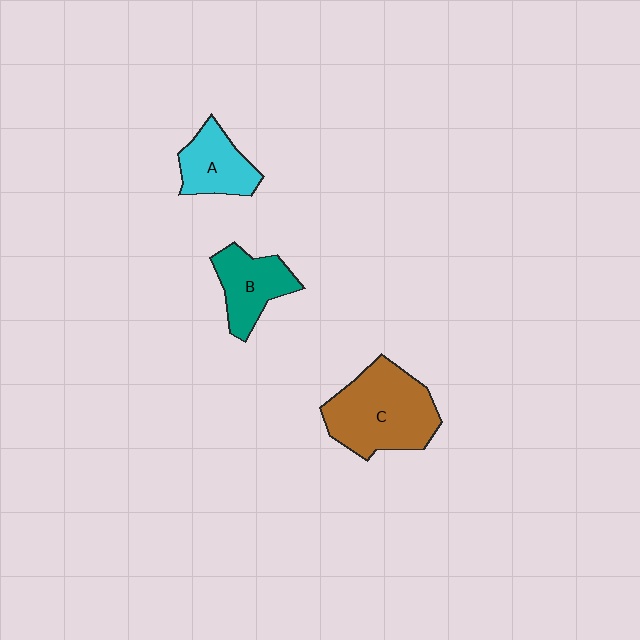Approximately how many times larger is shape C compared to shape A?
Approximately 1.9 times.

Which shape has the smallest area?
Shape A (cyan).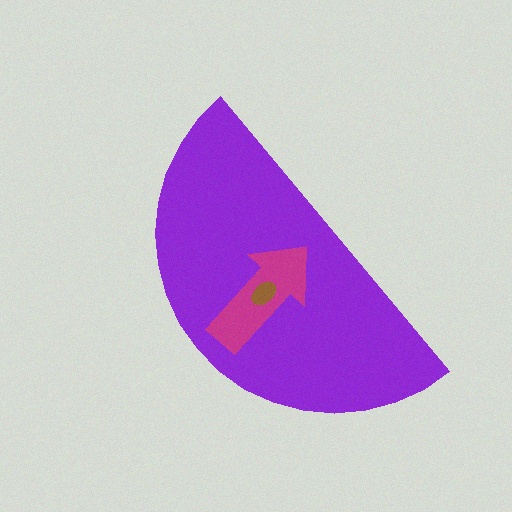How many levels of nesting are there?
3.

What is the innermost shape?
The brown ellipse.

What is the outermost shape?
The purple semicircle.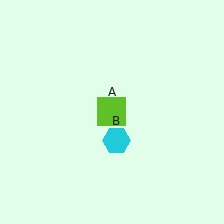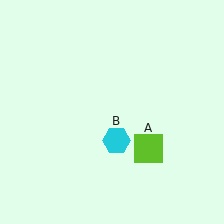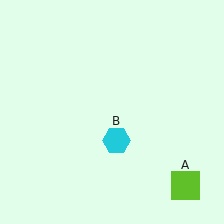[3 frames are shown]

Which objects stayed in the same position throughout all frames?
Cyan hexagon (object B) remained stationary.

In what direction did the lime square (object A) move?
The lime square (object A) moved down and to the right.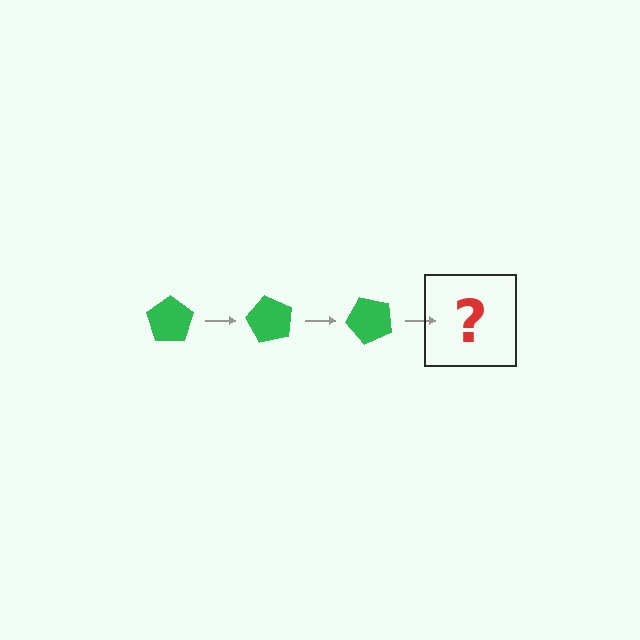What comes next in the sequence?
The next element should be a green pentagon rotated 180 degrees.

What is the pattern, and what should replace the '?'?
The pattern is that the pentagon rotates 60 degrees each step. The '?' should be a green pentagon rotated 180 degrees.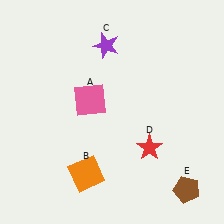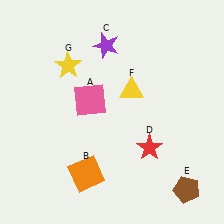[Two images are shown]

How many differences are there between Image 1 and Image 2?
There are 2 differences between the two images.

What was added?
A yellow triangle (F), a yellow star (G) were added in Image 2.